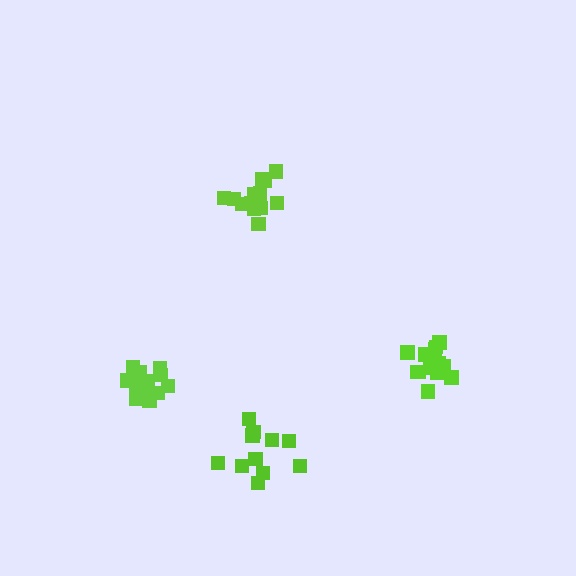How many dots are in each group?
Group 1: 14 dots, Group 2: 11 dots, Group 3: 14 dots, Group 4: 14 dots (53 total).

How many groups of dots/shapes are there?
There are 4 groups.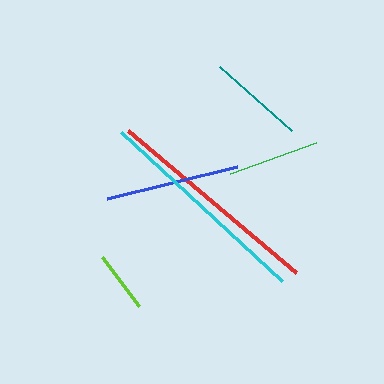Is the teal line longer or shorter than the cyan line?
The cyan line is longer than the teal line.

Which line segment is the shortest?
The lime line is the shortest at approximately 61 pixels.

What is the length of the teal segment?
The teal segment is approximately 96 pixels long.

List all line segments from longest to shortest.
From longest to shortest: red, cyan, blue, teal, green, lime.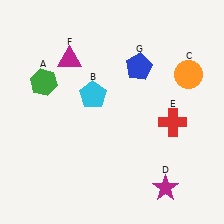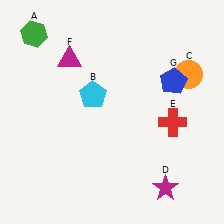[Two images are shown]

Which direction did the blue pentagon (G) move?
The blue pentagon (G) moved right.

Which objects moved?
The objects that moved are: the green hexagon (A), the blue pentagon (G).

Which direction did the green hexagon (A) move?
The green hexagon (A) moved up.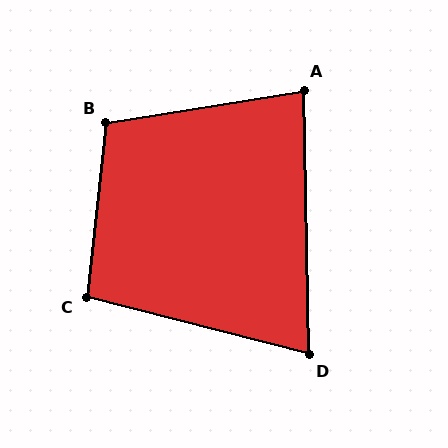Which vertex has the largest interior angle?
B, at approximately 105 degrees.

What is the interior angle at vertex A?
Approximately 82 degrees (acute).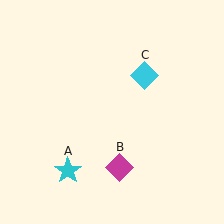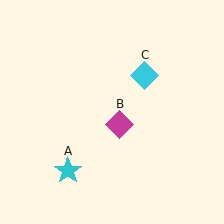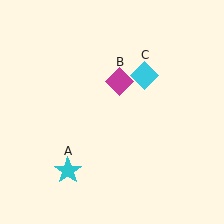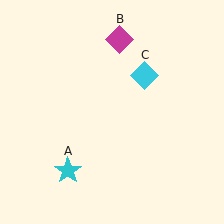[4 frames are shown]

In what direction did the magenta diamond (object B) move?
The magenta diamond (object B) moved up.